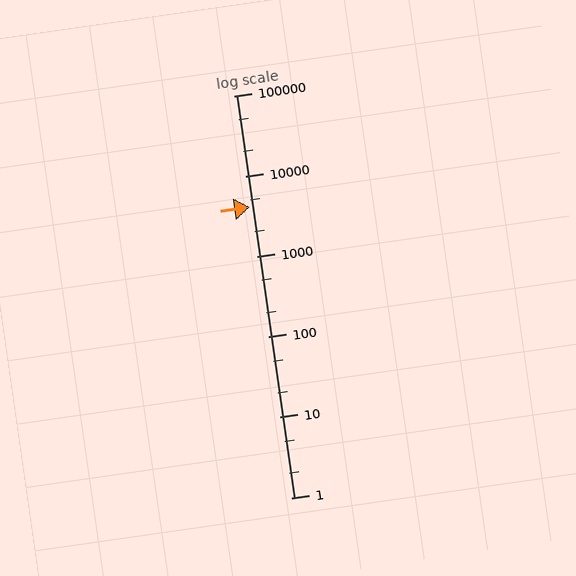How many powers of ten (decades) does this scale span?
The scale spans 5 decades, from 1 to 100000.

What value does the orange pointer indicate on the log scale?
The pointer indicates approximately 4100.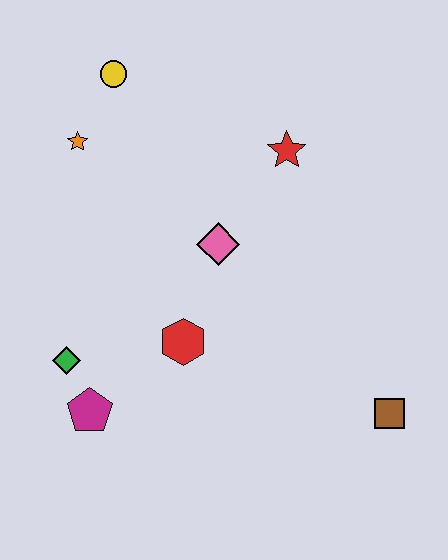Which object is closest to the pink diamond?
The red hexagon is closest to the pink diamond.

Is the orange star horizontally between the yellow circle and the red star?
No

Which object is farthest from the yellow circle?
The brown square is farthest from the yellow circle.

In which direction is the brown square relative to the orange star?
The brown square is to the right of the orange star.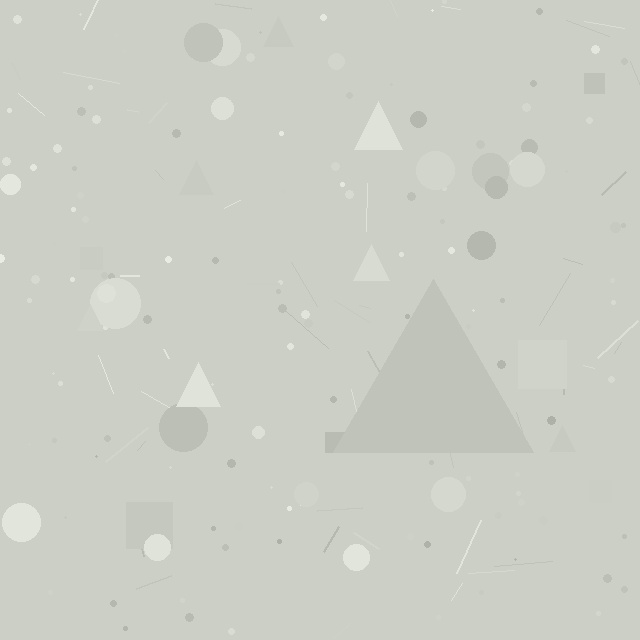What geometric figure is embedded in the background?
A triangle is embedded in the background.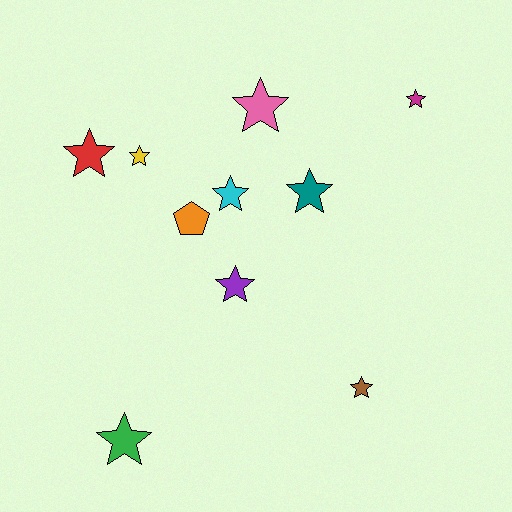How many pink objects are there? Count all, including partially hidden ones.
There is 1 pink object.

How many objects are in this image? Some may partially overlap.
There are 10 objects.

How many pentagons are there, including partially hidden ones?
There is 1 pentagon.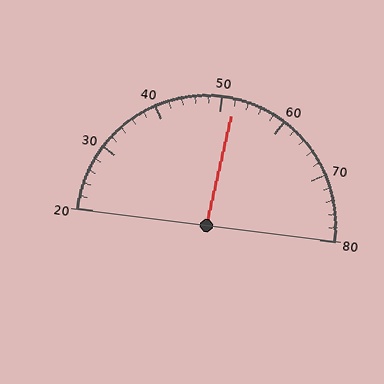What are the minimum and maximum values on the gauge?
The gauge ranges from 20 to 80.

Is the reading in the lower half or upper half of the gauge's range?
The reading is in the upper half of the range (20 to 80).